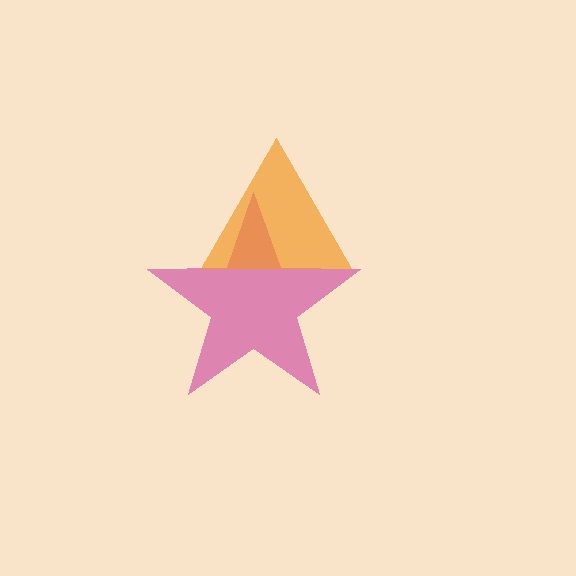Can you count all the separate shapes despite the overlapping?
Yes, there are 2 separate shapes.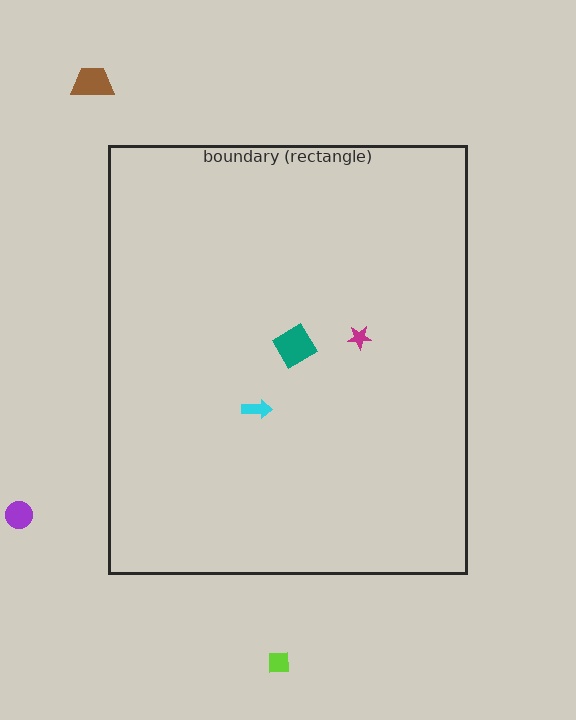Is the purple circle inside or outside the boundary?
Outside.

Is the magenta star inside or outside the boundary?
Inside.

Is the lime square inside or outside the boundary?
Outside.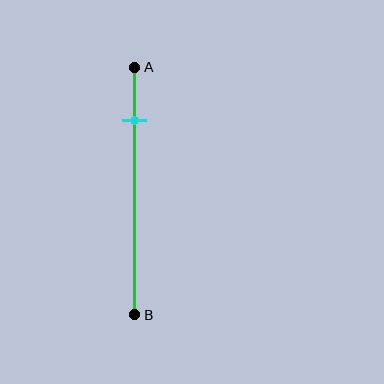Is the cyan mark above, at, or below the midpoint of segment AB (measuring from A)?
The cyan mark is above the midpoint of segment AB.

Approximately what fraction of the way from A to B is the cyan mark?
The cyan mark is approximately 20% of the way from A to B.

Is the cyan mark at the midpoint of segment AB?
No, the mark is at about 20% from A, not at the 50% midpoint.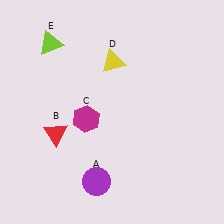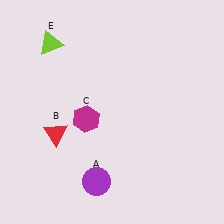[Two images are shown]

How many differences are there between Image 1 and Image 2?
There is 1 difference between the two images.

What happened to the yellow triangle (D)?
The yellow triangle (D) was removed in Image 2. It was in the top-right area of Image 1.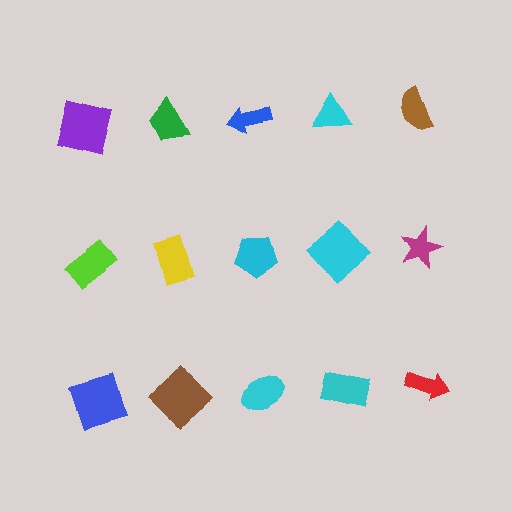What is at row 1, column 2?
A green trapezoid.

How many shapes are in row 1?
5 shapes.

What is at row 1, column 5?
A brown semicircle.